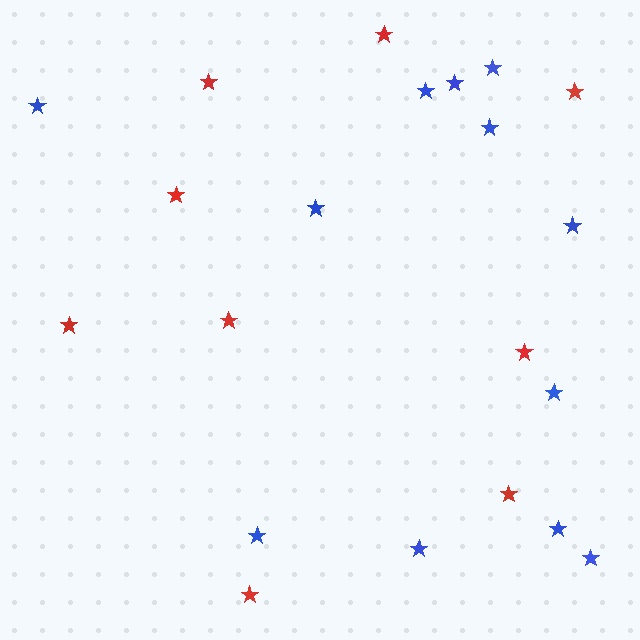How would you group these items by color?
There are 2 groups: one group of blue stars (12) and one group of red stars (9).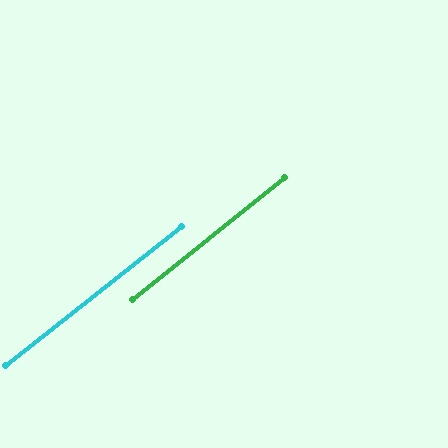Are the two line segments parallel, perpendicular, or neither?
Parallel — their directions differ by only 0.5°.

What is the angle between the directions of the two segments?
Approximately 0 degrees.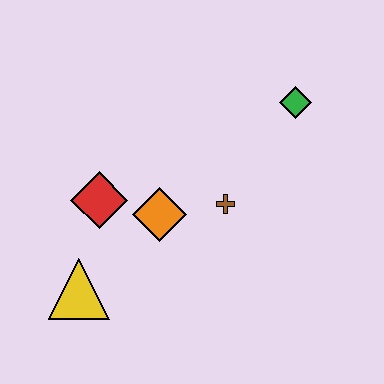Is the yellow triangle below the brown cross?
Yes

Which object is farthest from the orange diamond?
The green diamond is farthest from the orange diamond.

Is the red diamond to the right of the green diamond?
No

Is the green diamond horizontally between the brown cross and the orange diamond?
No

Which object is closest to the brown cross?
The orange diamond is closest to the brown cross.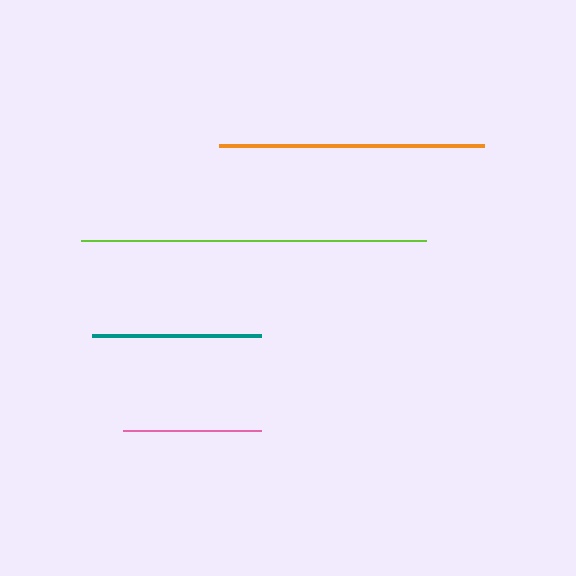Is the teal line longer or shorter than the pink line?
The teal line is longer than the pink line.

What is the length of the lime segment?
The lime segment is approximately 345 pixels long.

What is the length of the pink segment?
The pink segment is approximately 138 pixels long.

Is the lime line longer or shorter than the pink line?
The lime line is longer than the pink line.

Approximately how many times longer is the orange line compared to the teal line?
The orange line is approximately 1.6 times the length of the teal line.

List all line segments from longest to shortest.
From longest to shortest: lime, orange, teal, pink.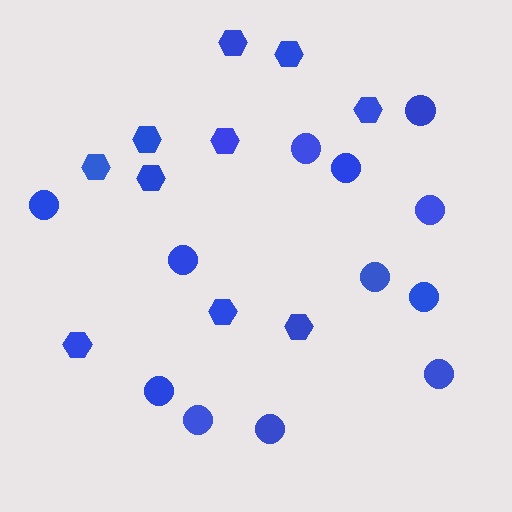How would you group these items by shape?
There are 2 groups: one group of hexagons (10) and one group of circles (12).